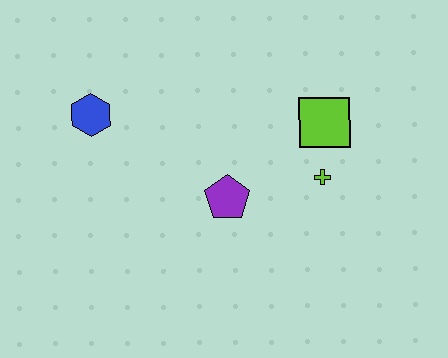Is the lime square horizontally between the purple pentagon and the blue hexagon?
No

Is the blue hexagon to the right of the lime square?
No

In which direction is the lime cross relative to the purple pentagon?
The lime cross is to the right of the purple pentagon.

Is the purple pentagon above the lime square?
No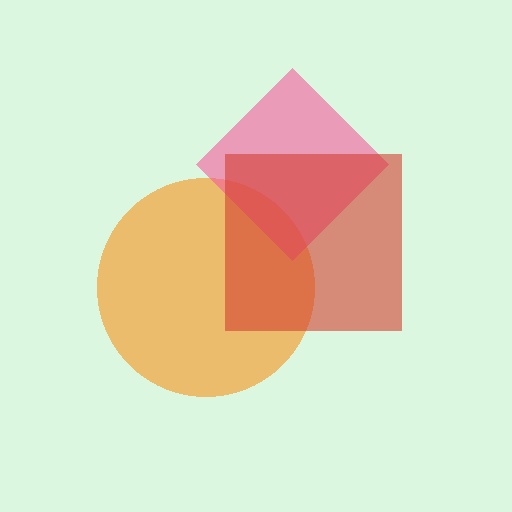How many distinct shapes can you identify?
There are 3 distinct shapes: an orange circle, a pink diamond, a red square.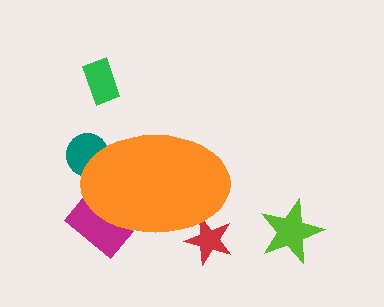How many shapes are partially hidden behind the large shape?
3 shapes are partially hidden.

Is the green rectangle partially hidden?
No, the green rectangle is fully visible.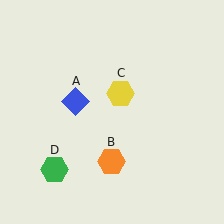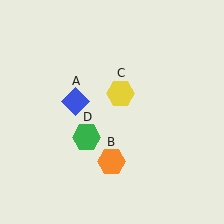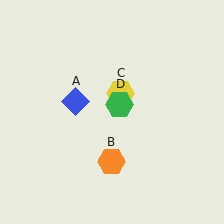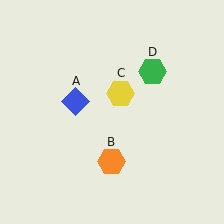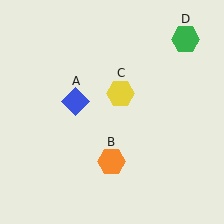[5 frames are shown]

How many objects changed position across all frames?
1 object changed position: green hexagon (object D).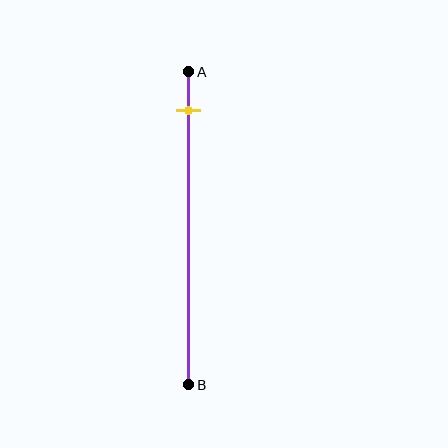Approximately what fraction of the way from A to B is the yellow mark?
The yellow mark is approximately 15% of the way from A to B.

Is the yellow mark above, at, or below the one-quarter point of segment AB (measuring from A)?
The yellow mark is above the one-quarter point of segment AB.